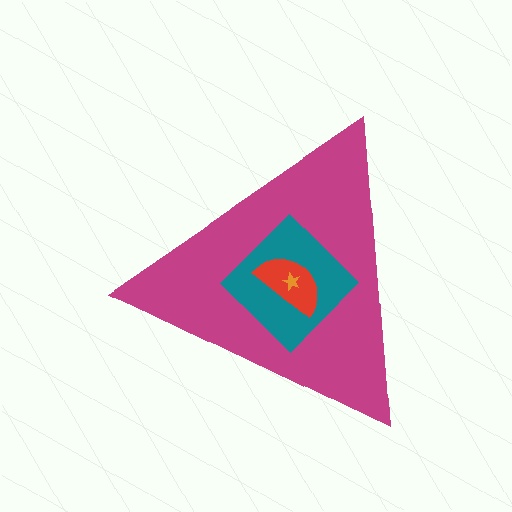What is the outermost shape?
The magenta triangle.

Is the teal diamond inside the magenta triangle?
Yes.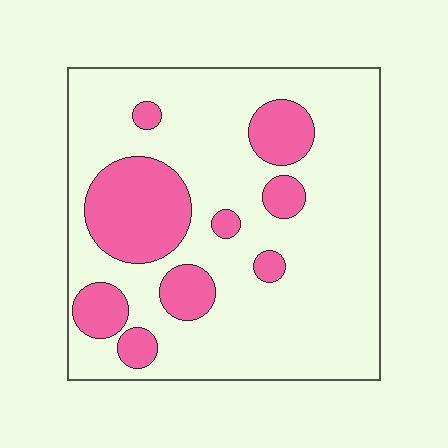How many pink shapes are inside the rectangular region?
9.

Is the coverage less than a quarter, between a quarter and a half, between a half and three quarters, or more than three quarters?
Less than a quarter.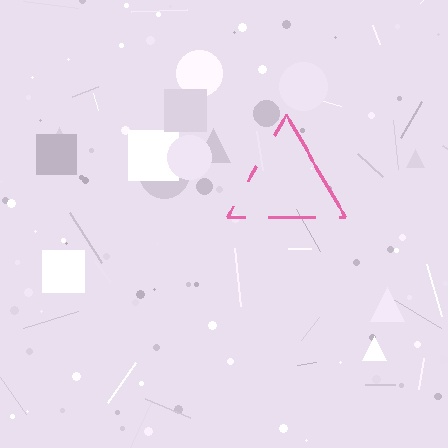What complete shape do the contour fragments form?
The contour fragments form a triangle.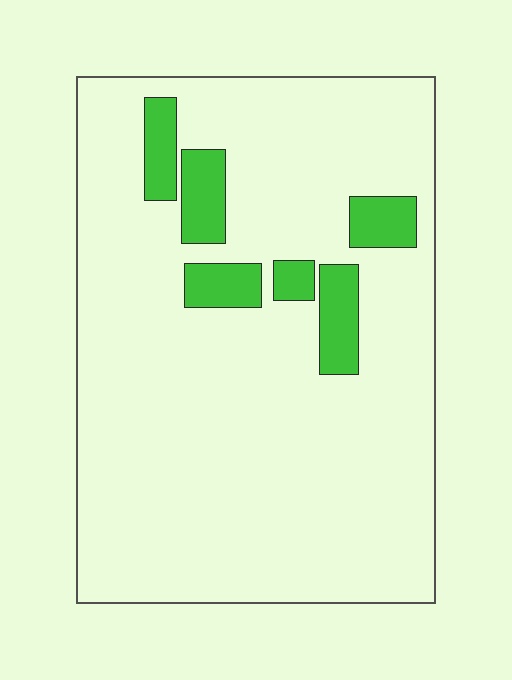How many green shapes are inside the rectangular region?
6.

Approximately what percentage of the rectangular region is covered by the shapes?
Approximately 10%.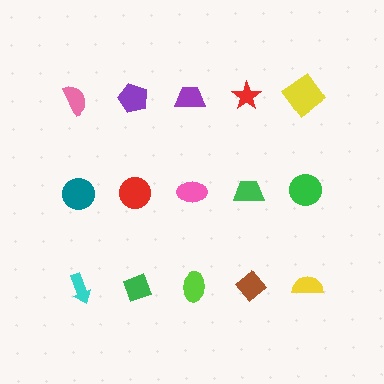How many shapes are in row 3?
5 shapes.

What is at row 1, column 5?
A yellow diamond.